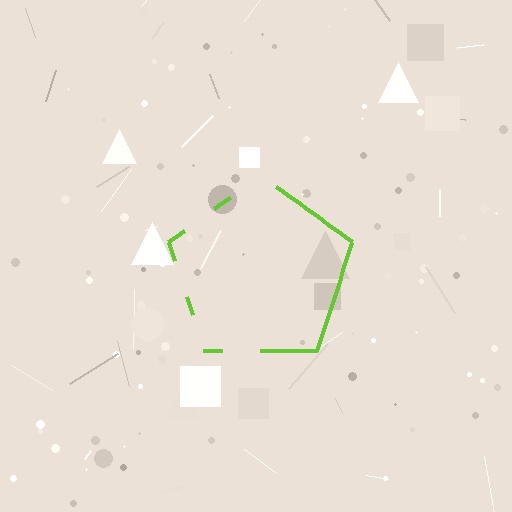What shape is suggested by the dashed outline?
The dashed outline suggests a pentagon.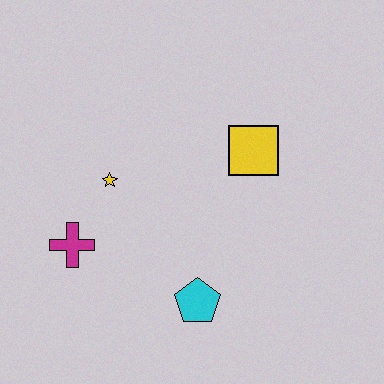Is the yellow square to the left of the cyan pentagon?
No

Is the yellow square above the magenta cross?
Yes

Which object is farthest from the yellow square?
The magenta cross is farthest from the yellow square.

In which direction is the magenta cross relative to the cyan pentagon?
The magenta cross is to the left of the cyan pentagon.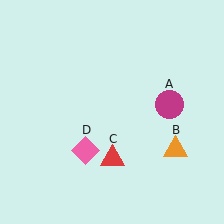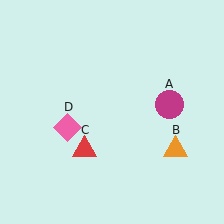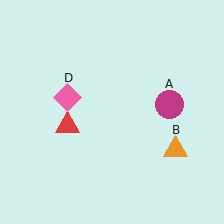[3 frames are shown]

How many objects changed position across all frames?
2 objects changed position: red triangle (object C), pink diamond (object D).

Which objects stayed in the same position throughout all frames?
Magenta circle (object A) and orange triangle (object B) remained stationary.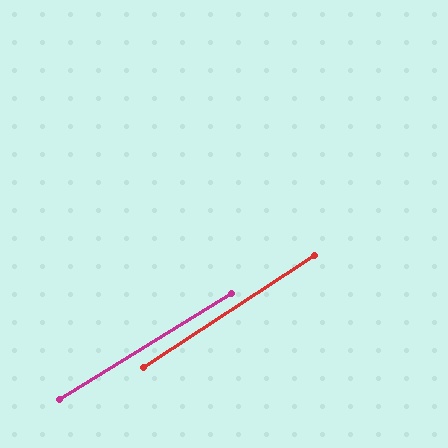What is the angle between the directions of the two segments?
Approximately 2 degrees.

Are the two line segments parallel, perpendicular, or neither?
Parallel — their directions differ by only 1.8°.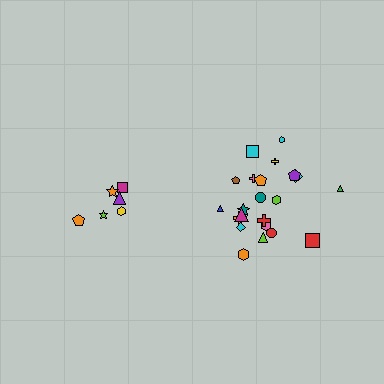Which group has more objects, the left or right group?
The right group.